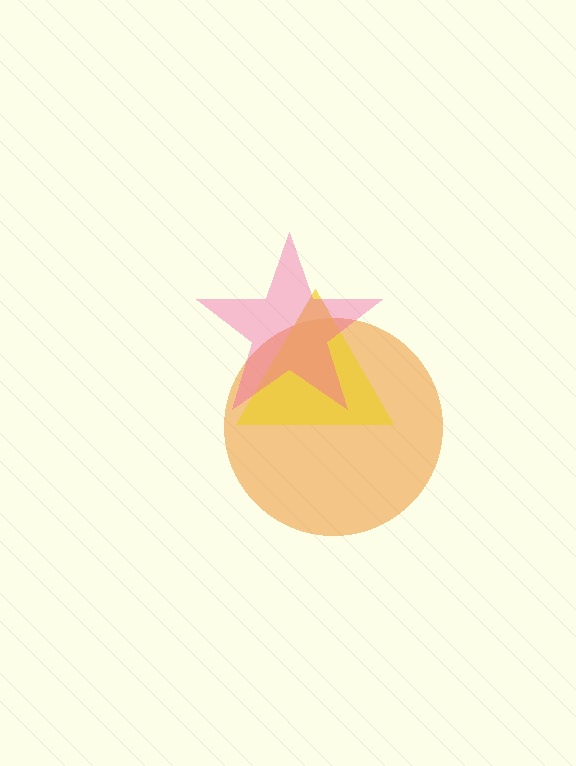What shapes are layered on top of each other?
The layered shapes are: an orange circle, a yellow triangle, a pink star.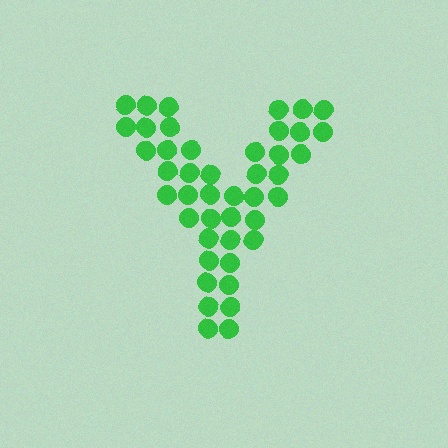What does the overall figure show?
The overall figure shows the letter Y.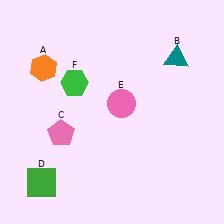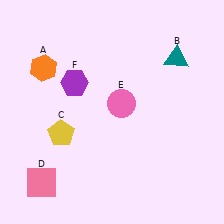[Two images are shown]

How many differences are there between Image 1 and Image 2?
There are 3 differences between the two images.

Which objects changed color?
C changed from pink to yellow. D changed from green to pink. F changed from green to purple.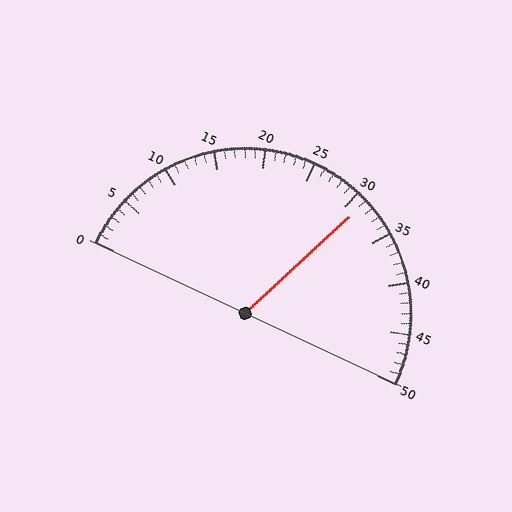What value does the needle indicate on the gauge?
The needle indicates approximately 31.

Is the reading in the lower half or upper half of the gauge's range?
The reading is in the upper half of the range (0 to 50).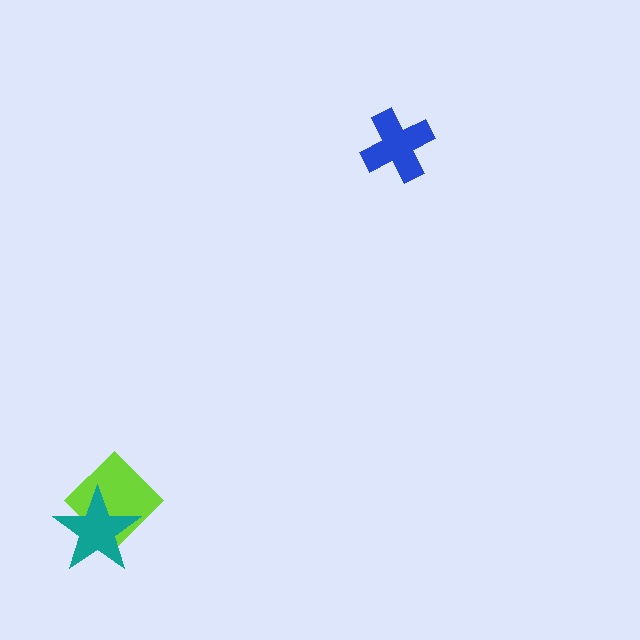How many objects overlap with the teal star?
1 object overlaps with the teal star.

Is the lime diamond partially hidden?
Yes, it is partially covered by another shape.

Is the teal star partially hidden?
No, no other shape covers it.